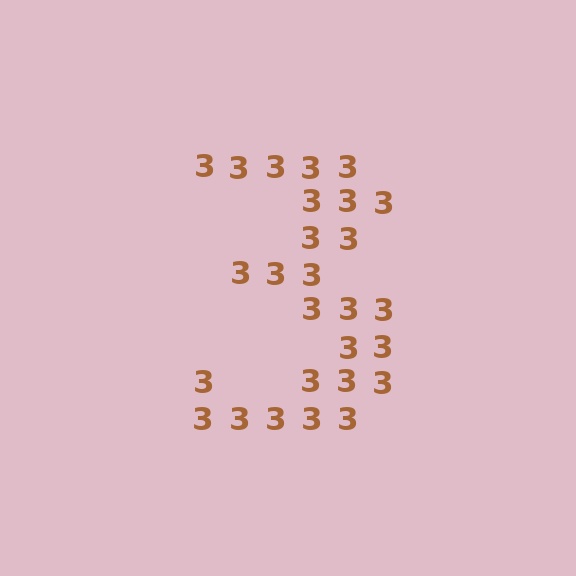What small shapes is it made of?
It is made of small digit 3's.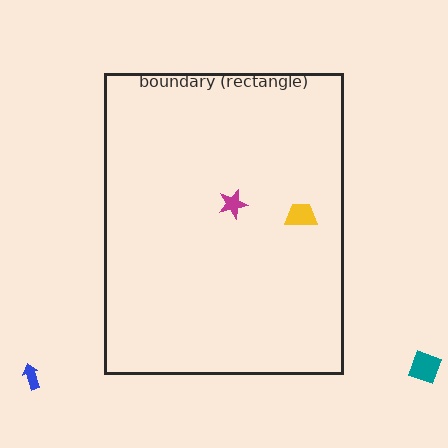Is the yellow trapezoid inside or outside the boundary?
Inside.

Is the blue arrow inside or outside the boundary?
Outside.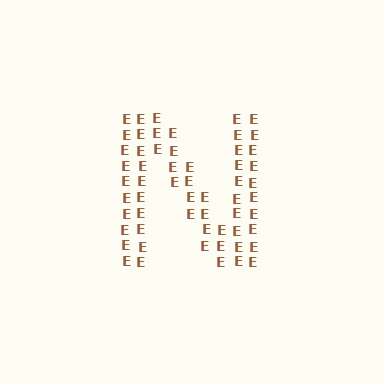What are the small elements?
The small elements are letter E's.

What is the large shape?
The large shape is the letter N.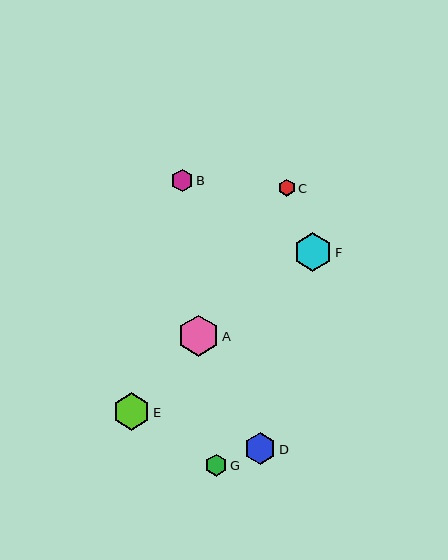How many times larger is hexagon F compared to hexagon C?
Hexagon F is approximately 2.3 times the size of hexagon C.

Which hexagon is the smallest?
Hexagon C is the smallest with a size of approximately 17 pixels.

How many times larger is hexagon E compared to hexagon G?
Hexagon E is approximately 1.7 times the size of hexagon G.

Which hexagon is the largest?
Hexagon A is the largest with a size of approximately 41 pixels.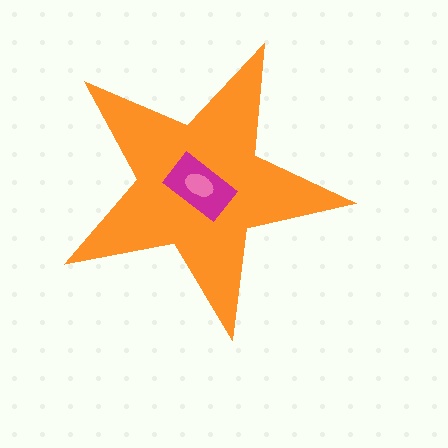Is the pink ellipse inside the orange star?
Yes.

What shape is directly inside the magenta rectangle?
The pink ellipse.